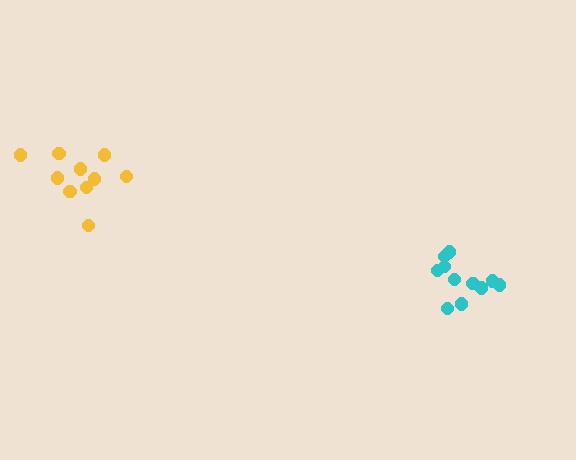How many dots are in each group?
Group 1: 11 dots, Group 2: 10 dots (21 total).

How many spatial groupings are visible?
There are 2 spatial groupings.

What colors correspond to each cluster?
The clusters are colored: cyan, yellow.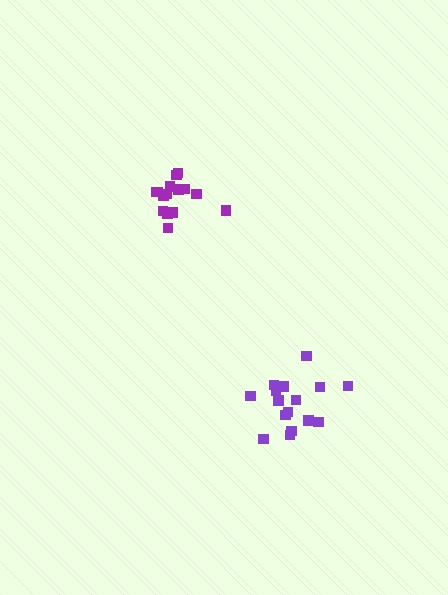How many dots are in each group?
Group 1: 16 dots, Group 2: 15 dots (31 total).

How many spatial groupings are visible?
There are 2 spatial groupings.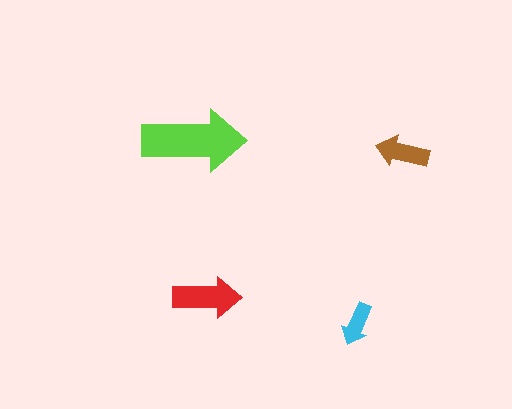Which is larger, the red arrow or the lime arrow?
The lime one.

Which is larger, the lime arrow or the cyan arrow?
The lime one.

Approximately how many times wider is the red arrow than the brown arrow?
About 1.5 times wider.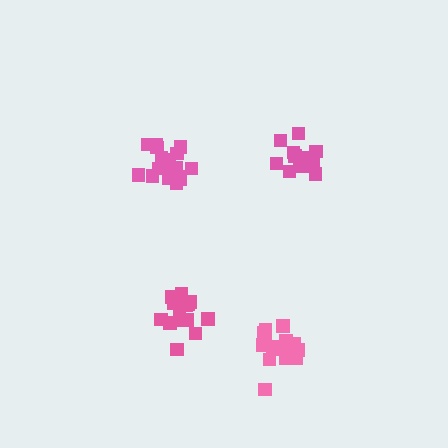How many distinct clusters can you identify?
There are 4 distinct clusters.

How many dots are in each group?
Group 1: 16 dots, Group 2: 20 dots, Group 3: 16 dots, Group 4: 15 dots (67 total).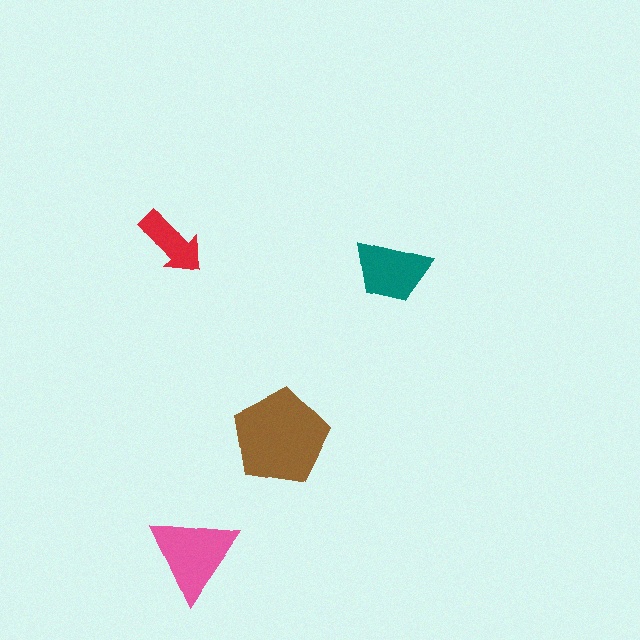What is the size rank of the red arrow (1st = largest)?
4th.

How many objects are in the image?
There are 4 objects in the image.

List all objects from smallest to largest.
The red arrow, the teal trapezoid, the pink triangle, the brown pentagon.